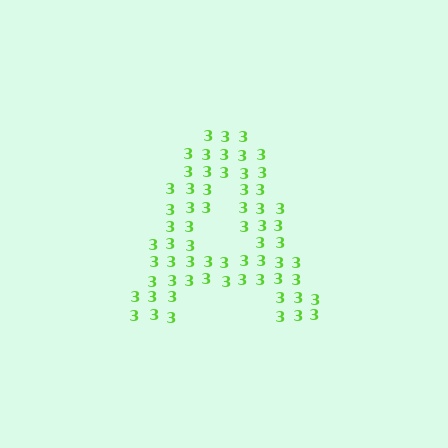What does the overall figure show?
The overall figure shows the letter A.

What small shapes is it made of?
It is made of small digit 3's.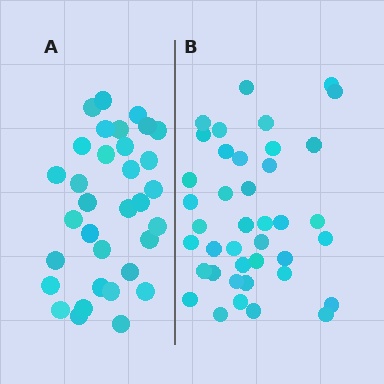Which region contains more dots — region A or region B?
Region B (the right region) has more dots.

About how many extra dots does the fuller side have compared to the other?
Region B has roughly 8 or so more dots than region A.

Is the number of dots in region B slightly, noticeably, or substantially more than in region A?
Region B has only slightly more — the two regions are fairly close. The ratio is roughly 1.2 to 1.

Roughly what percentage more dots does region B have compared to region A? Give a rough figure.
About 20% more.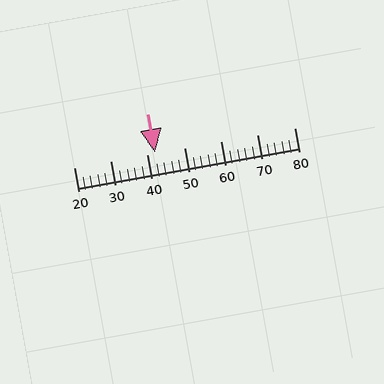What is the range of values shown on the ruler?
The ruler shows values from 20 to 80.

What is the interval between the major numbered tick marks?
The major tick marks are spaced 10 units apart.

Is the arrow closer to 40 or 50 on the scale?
The arrow is closer to 40.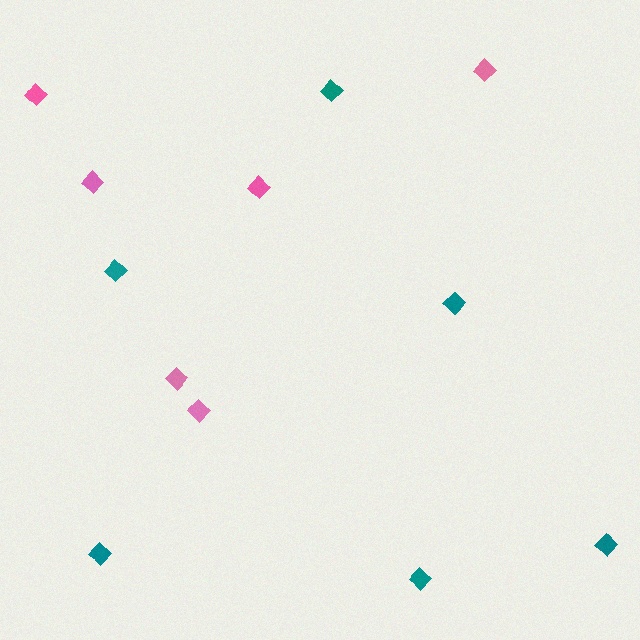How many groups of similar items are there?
There are 2 groups: one group of pink diamonds (6) and one group of teal diamonds (6).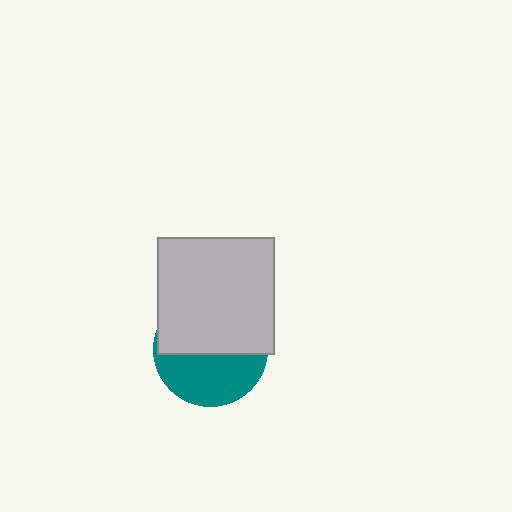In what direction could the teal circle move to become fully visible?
The teal circle could move down. That would shift it out from behind the light gray square entirely.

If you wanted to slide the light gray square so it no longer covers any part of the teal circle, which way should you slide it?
Slide it up — that is the most direct way to separate the two shapes.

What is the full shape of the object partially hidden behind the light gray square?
The partially hidden object is a teal circle.